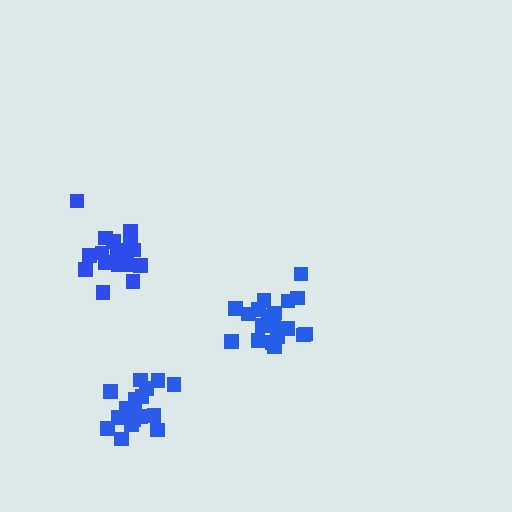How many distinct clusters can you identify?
There are 3 distinct clusters.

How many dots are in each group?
Group 1: 21 dots, Group 2: 17 dots, Group 3: 20 dots (58 total).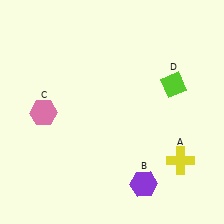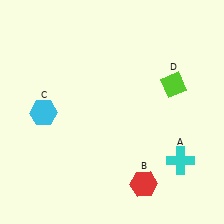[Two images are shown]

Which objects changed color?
A changed from yellow to cyan. B changed from purple to red. C changed from pink to cyan.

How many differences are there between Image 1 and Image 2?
There are 3 differences between the two images.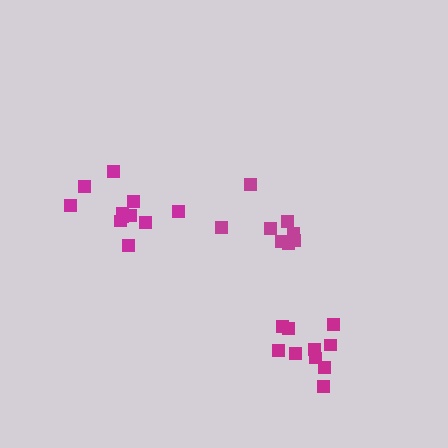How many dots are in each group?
Group 1: 8 dots, Group 2: 10 dots, Group 3: 12 dots (30 total).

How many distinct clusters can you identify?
There are 3 distinct clusters.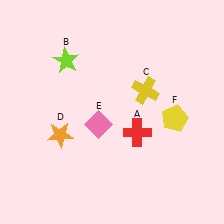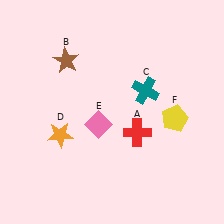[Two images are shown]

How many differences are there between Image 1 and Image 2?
There are 2 differences between the two images.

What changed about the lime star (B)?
In Image 1, B is lime. In Image 2, it changed to brown.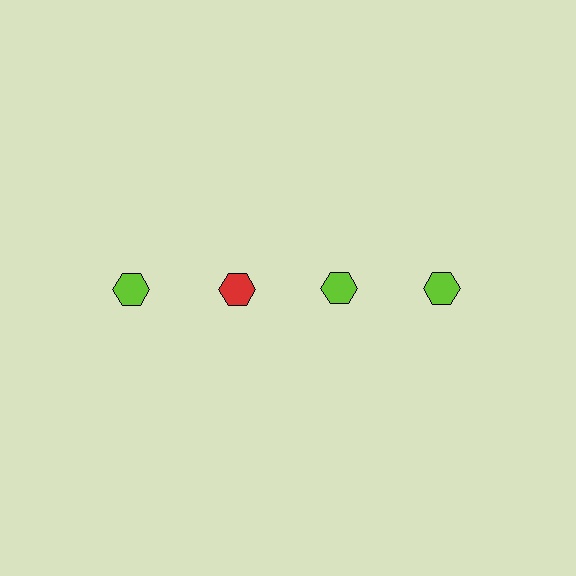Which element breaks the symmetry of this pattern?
The red hexagon in the top row, second from left column breaks the symmetry. All other shapes are lime hexagons.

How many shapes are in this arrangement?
There are 4 shapes arranged in a grid pattern.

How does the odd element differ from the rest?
It has a different color: red instead of lime.